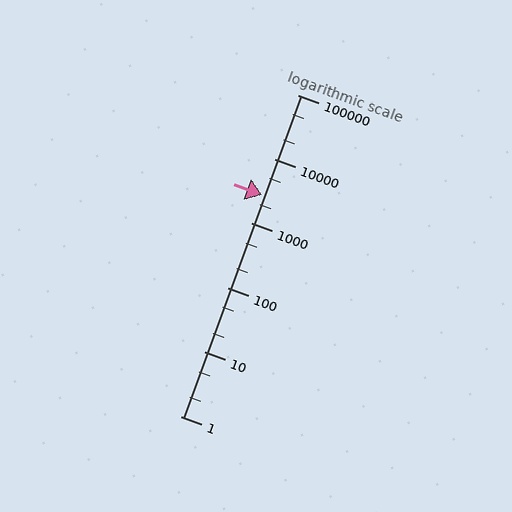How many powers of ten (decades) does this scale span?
The scale spans 5 decades, from 1 to 100000.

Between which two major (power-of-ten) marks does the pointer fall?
The pointer is between 1000 and 10000.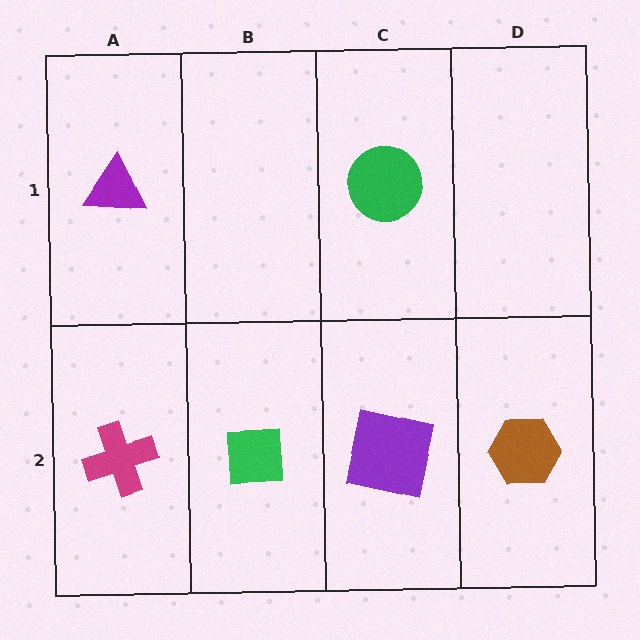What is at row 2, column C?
A purple square.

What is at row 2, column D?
A brown hexagon.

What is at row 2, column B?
A green square.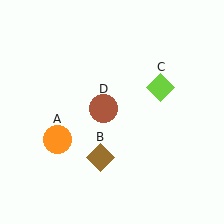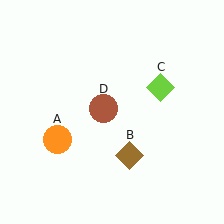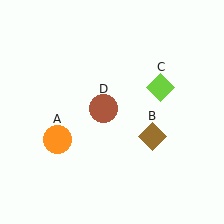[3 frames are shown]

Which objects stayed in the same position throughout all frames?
Orange circle (object A) and lime diamond (object C) and brown circle (object D) remained stationary.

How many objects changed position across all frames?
1 object changed position: brown diamond (object B).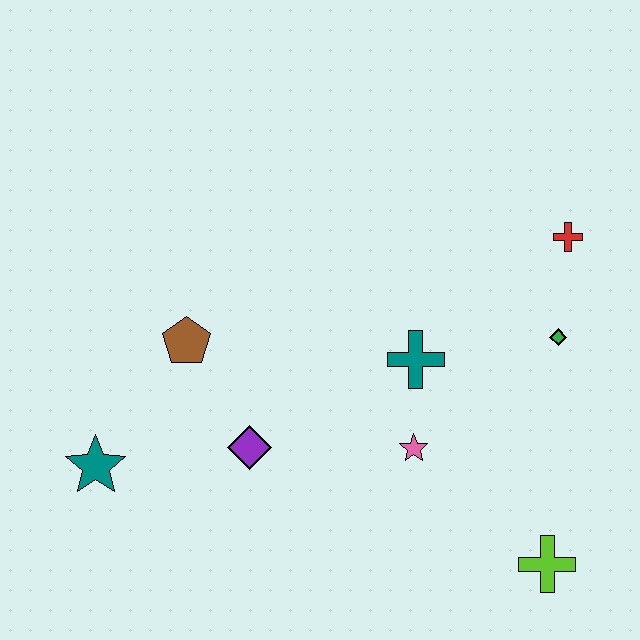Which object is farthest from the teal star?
The red cross is farthest from the teal star.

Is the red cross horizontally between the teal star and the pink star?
No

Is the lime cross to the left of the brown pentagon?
No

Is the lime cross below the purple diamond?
Yes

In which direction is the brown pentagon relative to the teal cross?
The brown pentagon is to the left of the teal cross.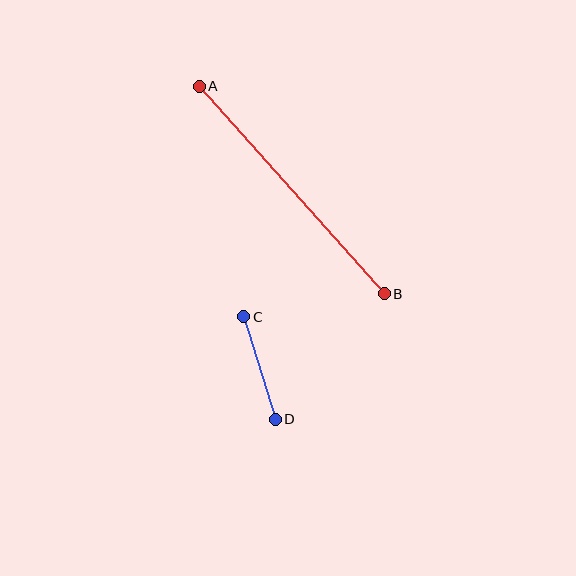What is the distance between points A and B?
The distance is approximately 278 pixels.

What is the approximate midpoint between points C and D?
The midpoint is at approximately (260, 368) pixels.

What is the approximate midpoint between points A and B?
The midpoint is at approximately (292, 190) pixels.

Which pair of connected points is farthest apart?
Points A and B are farthest apart.